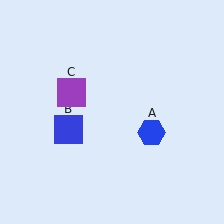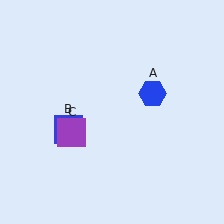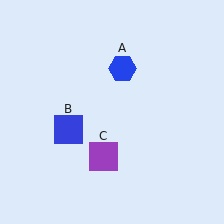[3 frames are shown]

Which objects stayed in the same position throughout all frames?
Blue square (object B) remained stationary.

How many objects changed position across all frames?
2 objects changed position: blue hexagon (object A), purple square (object C).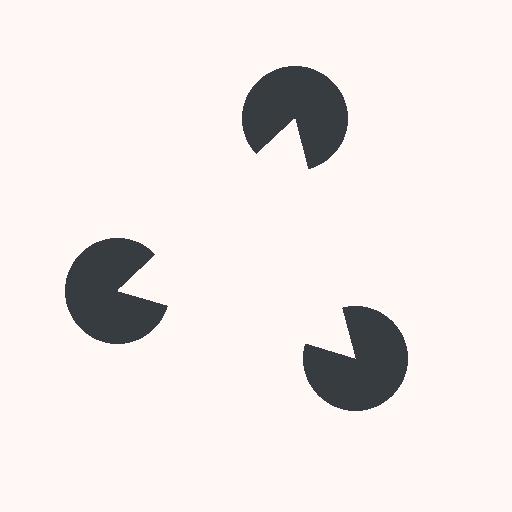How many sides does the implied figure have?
3 sides.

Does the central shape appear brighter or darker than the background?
It typically appears slightly brighter than the background, even though no actual brightness change is drawn.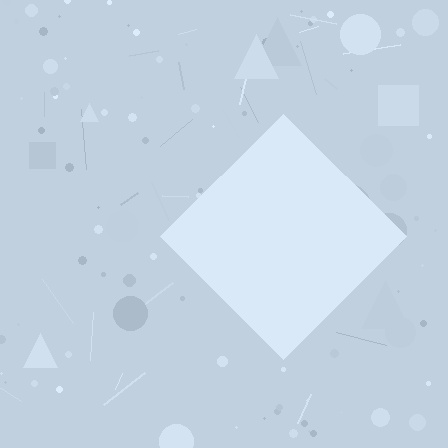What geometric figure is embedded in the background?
A diamond is embedded in the background.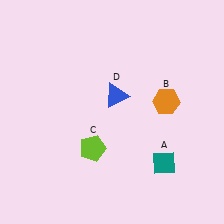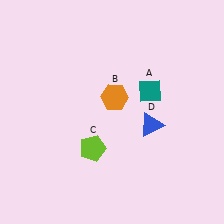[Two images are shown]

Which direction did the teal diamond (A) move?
The teal diamond (A) moved up.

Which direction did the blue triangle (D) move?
The blue triangle (D) moved right.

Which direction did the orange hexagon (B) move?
The orange hexagon (B) moved left.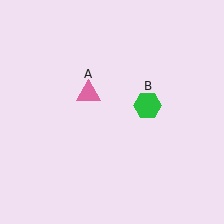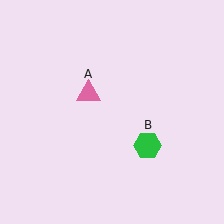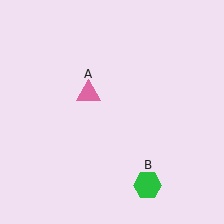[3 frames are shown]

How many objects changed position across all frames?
1 object changed position: green hexagon (object B).